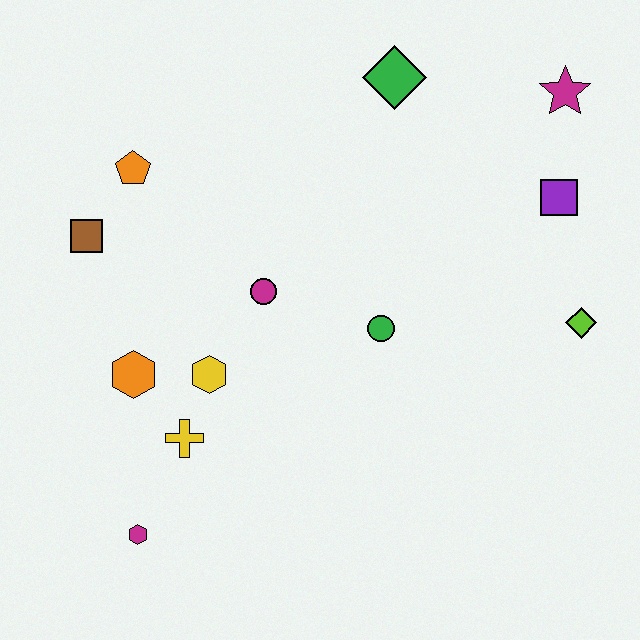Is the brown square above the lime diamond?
Yes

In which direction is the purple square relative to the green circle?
The purple square is to the right of the green circle.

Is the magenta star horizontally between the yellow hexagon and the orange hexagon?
No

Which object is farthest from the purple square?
The magenta hexagon is farthest from the purple square.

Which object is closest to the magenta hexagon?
The yellow cross is closest to the magenta hexagon.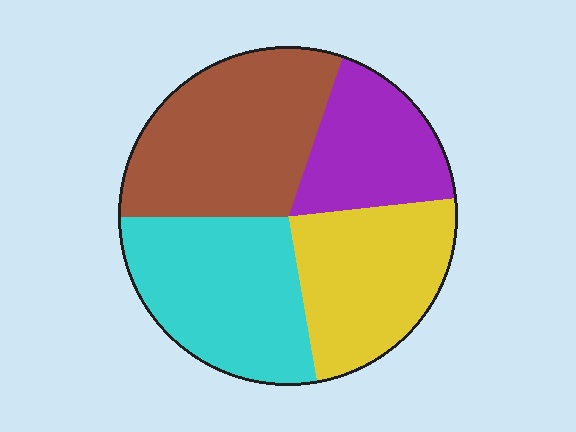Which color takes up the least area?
Purple, at roughly 20%.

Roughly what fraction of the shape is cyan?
Cyan takes up between a quarter and a half of the shape.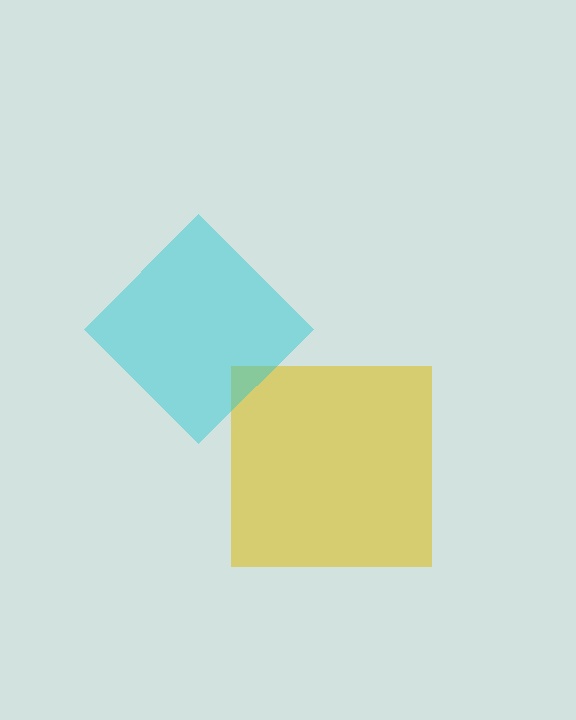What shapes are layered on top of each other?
The layered shapes are: a yellow square, a cyan diamond.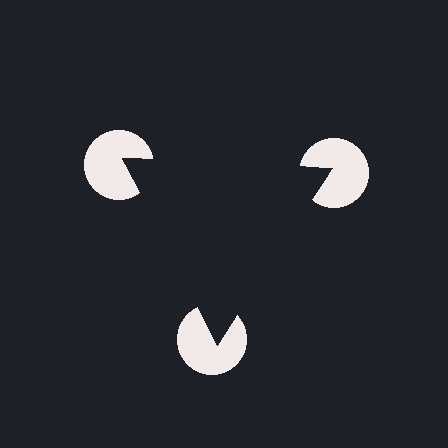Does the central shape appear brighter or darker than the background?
It typically appears slightly darker than the background, even though no actual brightness change is drawn.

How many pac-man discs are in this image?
There are 3 — one at each vertex of the illusory triangle.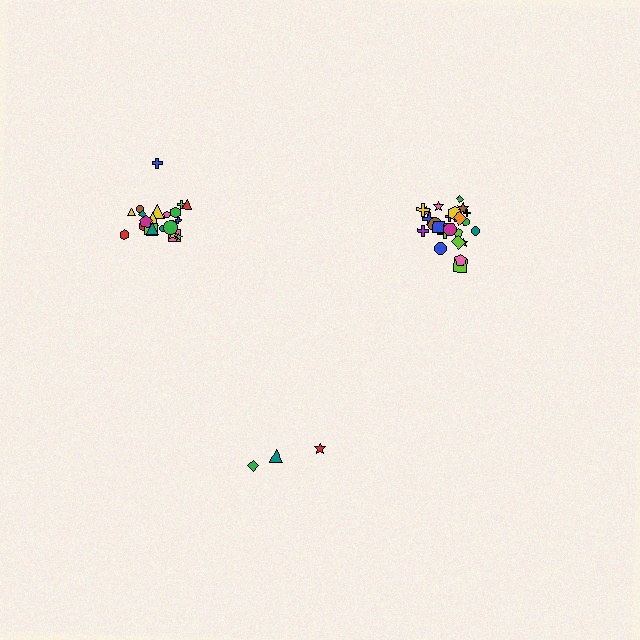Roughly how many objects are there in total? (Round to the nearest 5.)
Roughly 50 objects in total.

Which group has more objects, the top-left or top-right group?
The top-right group.